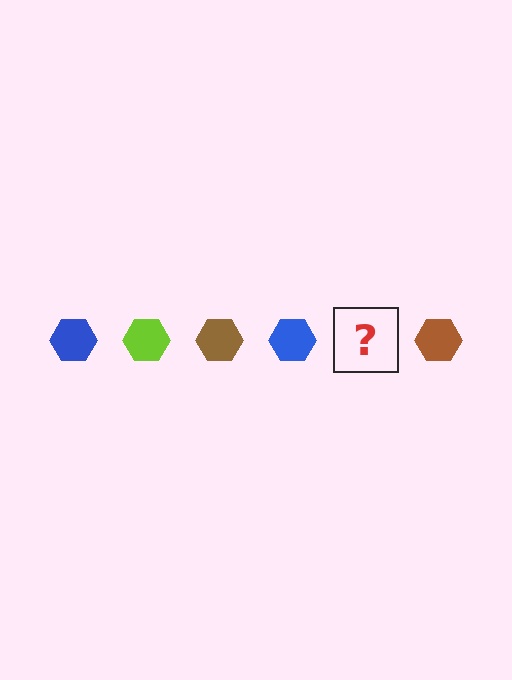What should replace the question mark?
The question mark should be replaced with a lime hexagon.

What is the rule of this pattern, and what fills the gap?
The rule is that the pattern cycles through blue, lime, brown hexagons. The gap should be filled with a lime hexagon.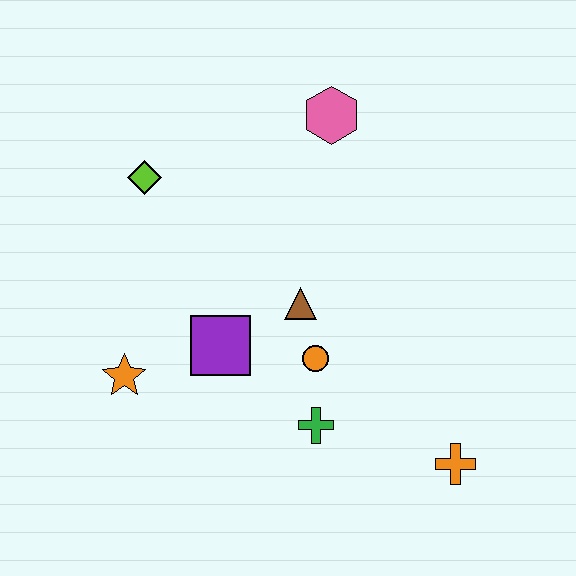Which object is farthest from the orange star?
The orange cross is farthest from the orange star.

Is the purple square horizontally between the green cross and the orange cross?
No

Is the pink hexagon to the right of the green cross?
Yes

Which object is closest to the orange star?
The purple square is closest to the orange star.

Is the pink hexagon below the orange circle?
No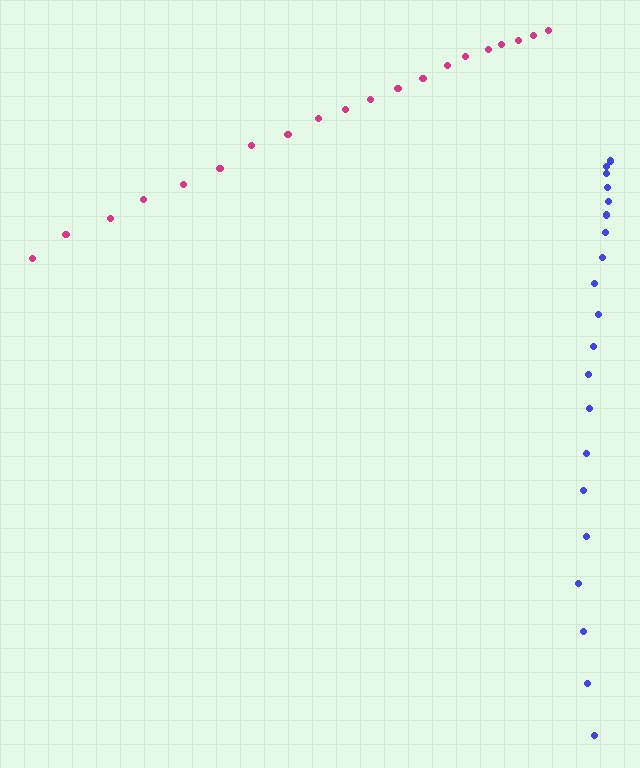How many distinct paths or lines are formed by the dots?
There are 2 distinct paths.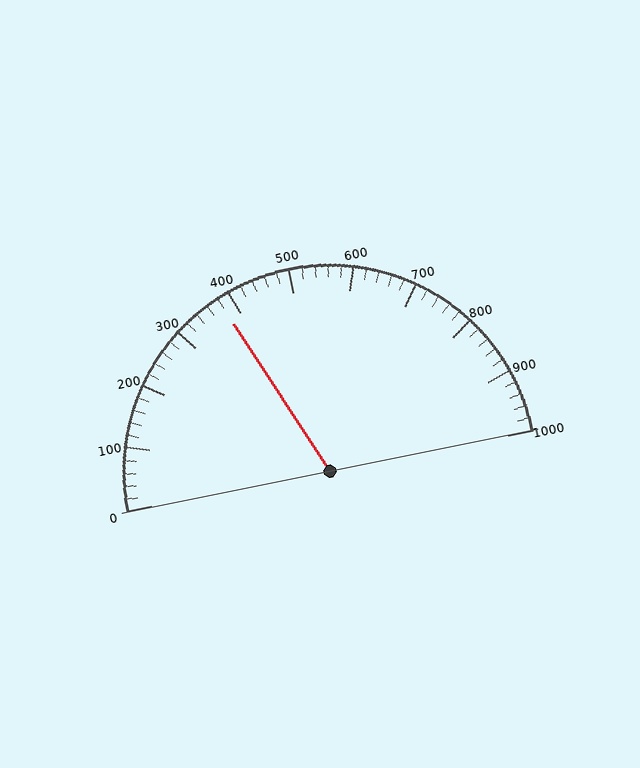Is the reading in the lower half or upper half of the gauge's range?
The reading is in the lower half of the range (0 to 1000).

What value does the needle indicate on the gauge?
The needle indicates approximately 380.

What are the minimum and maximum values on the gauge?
The gauge ranges from 0 to 1000.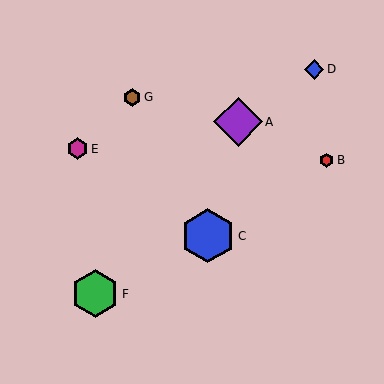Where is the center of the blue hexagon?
The center of the blue hexagon is at (208, 236).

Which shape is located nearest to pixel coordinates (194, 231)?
The blue hexagon (labeled C) at (208, 236) is nearest to that location.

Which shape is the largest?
The blue hexagon (labeled C) is the largest.